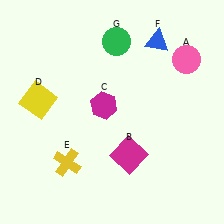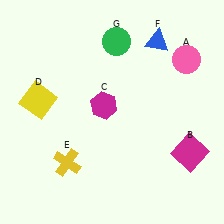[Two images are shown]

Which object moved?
The magenta square (B) moved right.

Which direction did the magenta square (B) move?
The magenta square (B) moved right.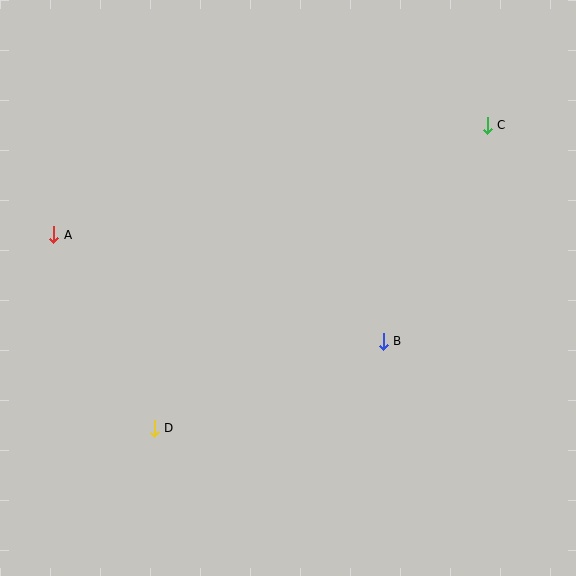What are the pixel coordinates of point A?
Point A is at (54, 235).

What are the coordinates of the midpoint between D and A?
The midpoint between D and A is at (104, 332).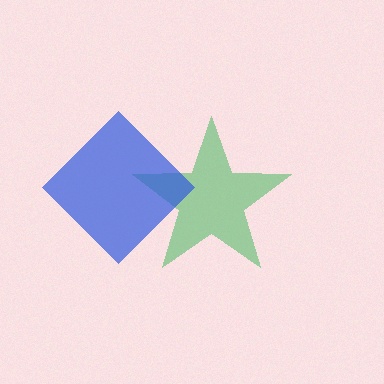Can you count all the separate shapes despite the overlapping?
Yes, there are 2 separate shapes.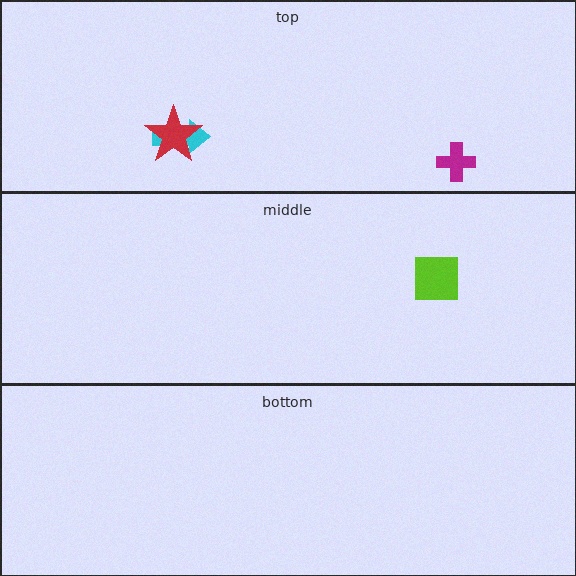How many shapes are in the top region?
3.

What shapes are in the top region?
The magenta cross, the cyan arrow, the red star.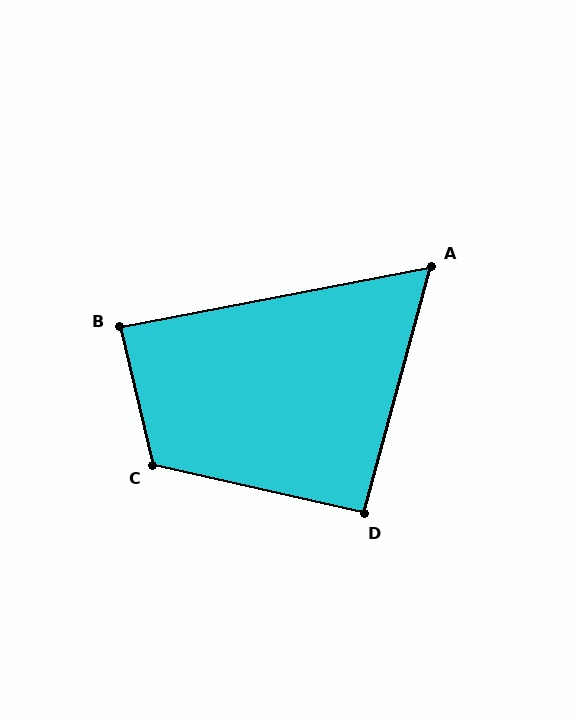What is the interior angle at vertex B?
Approximately 88 degrees (approximately right).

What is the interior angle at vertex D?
Approximately 92 degrees (approximately right).